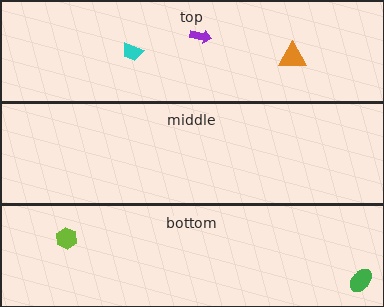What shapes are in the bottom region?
The green ellipse, the lime hexagon.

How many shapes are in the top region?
3.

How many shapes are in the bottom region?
2.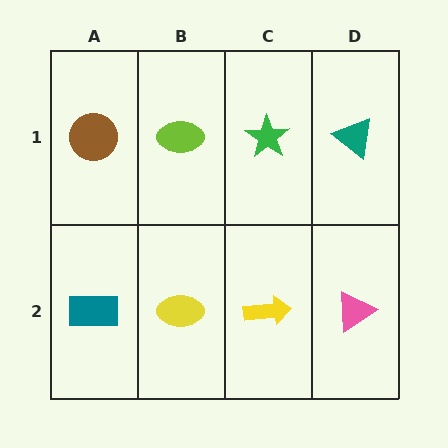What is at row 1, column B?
A lime ellipse.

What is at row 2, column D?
A pink triangle.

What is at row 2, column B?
A yellow ellipse.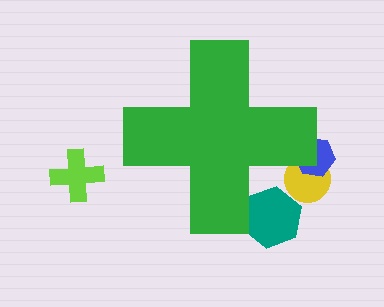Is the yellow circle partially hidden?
Yes, the yellow circle is partially hidden behind the green cross.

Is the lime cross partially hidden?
No, the lime cross is fully visible.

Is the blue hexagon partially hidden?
Yes, the blue hexagon is partially hidden behind the green cross.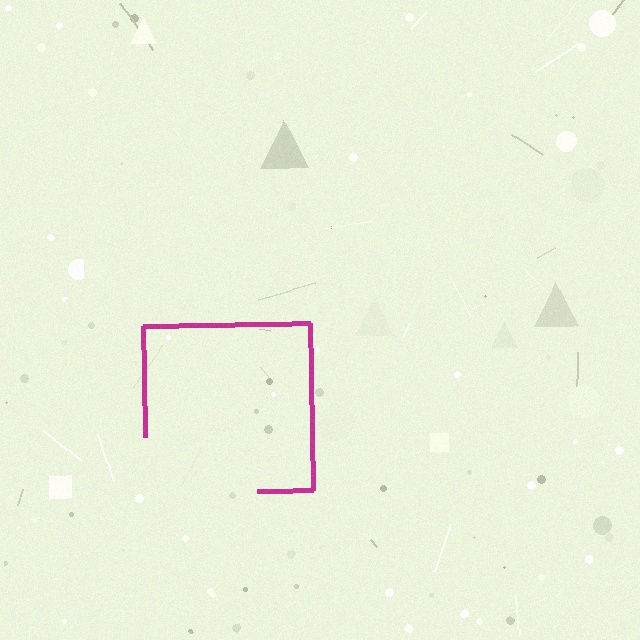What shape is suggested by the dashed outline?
The dashed outline suggests a square.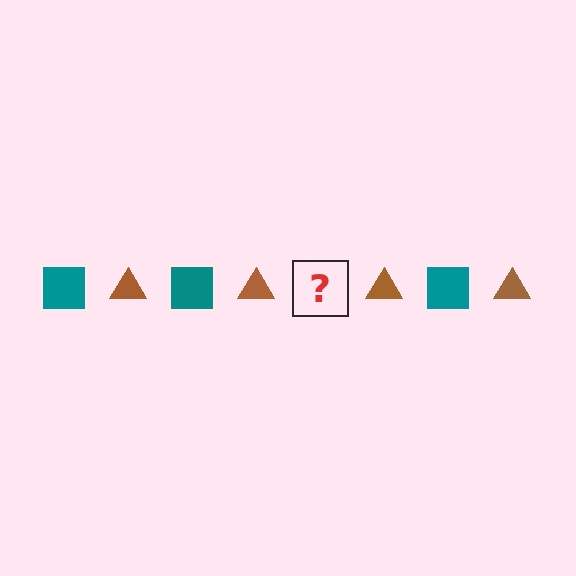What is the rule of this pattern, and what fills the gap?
The rule is that the pattern alternates between teal square and brown triangle. The gap should be filled with a teal square.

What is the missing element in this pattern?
The missing element is a teal square.